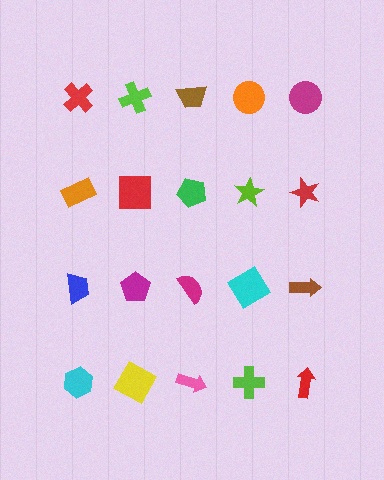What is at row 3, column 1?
A blue trapezoid.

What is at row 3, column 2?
A magenta pentagon.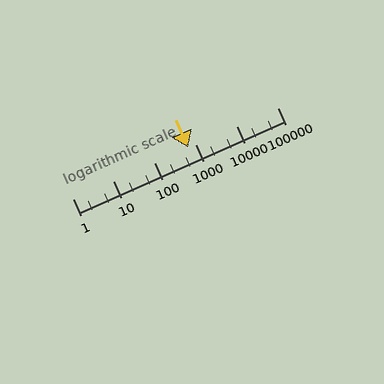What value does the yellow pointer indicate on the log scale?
The pointer indicates approximately 650.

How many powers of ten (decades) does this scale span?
The scale spans 5 decades, from 1 to 100000.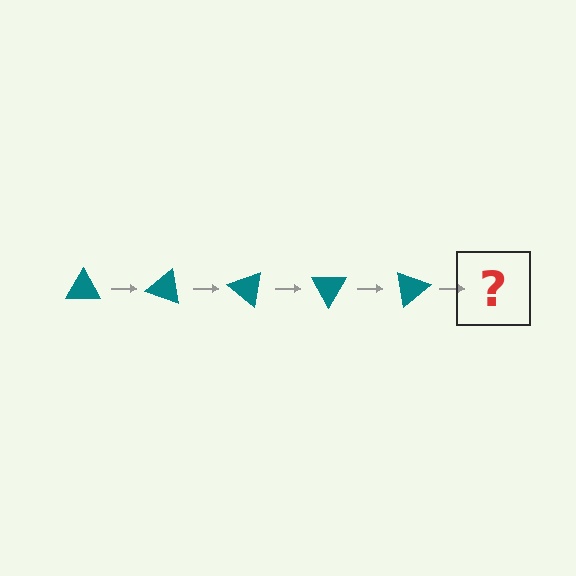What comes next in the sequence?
The next element should be a teal triangle rotated 100 degrees.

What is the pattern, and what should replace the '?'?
The pattern is that the triangle rotates 20 degrees each step. The '?' should be a teal triangle rotated 100 degrees.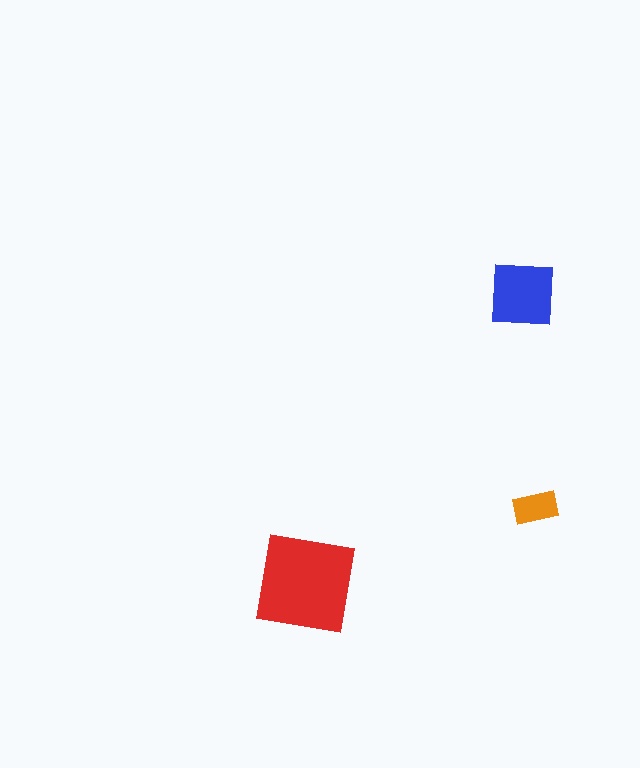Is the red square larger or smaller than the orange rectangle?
Larger.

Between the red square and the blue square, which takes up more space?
The red square.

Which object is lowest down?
The red square is bottommost.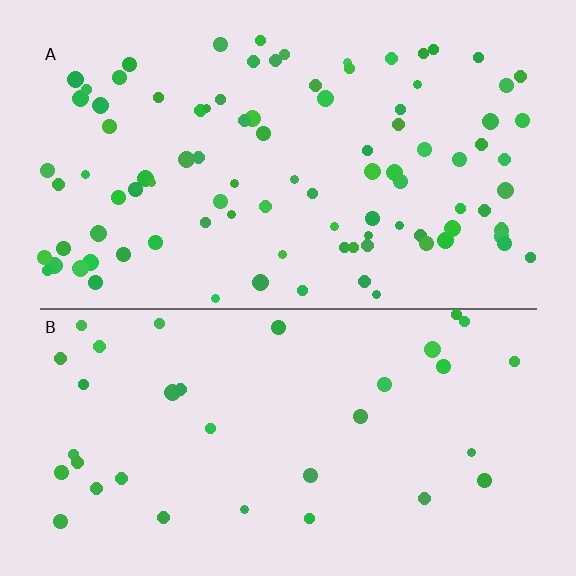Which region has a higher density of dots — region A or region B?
A (the top).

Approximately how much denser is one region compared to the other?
Approximately 2.7× — region A over region B.